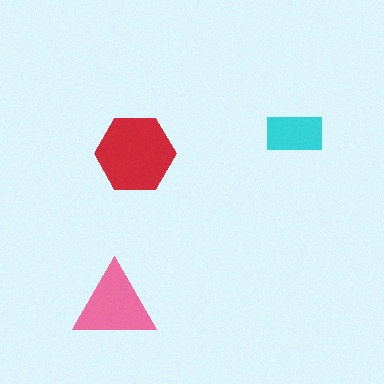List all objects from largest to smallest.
The red hexagon, the pink triangle, the cyan rectangle.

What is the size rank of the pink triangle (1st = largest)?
2nd.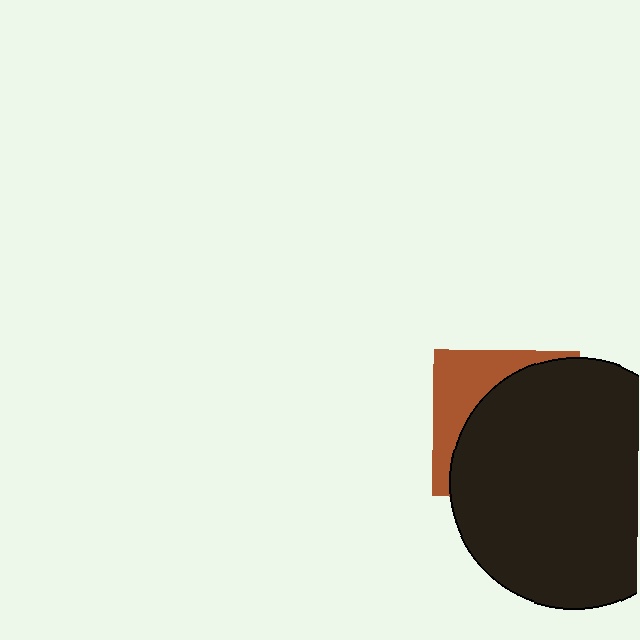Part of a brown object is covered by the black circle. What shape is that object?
It is a square.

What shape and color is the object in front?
The object in front is a black circle.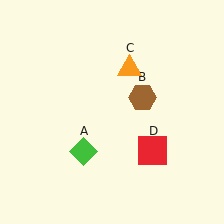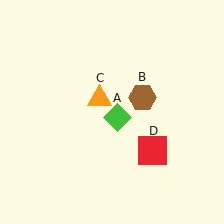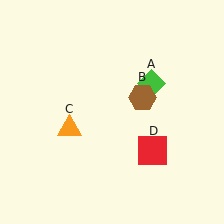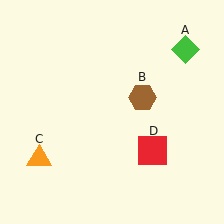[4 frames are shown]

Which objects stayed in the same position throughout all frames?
Brown hexagon (object B) and red square (object D) remained stationary.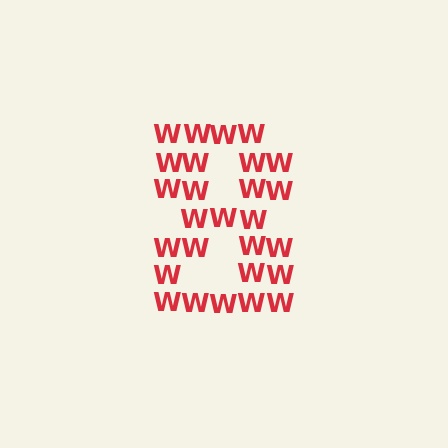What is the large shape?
The large shape is the digit 8.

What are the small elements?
The small elements are letter W's.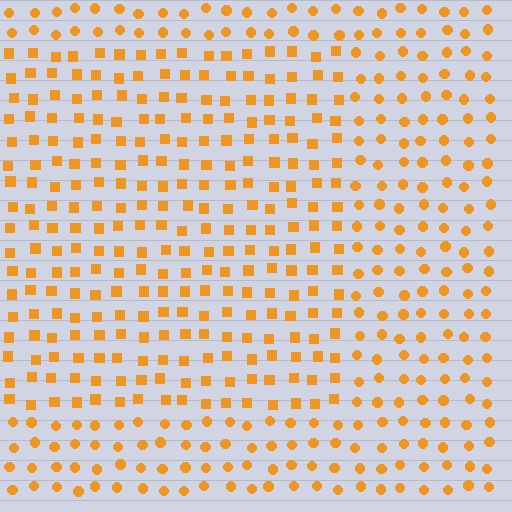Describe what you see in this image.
The image is filled with small orange elements arranged in a uniform grid. A rectangle-shaped region contains squares, while the surrounding area contains circles. The boundary is defined purely by the change in element shape.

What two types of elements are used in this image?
The image uses squares inside the rectangle region and circles outside it.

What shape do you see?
I see a rectangle.